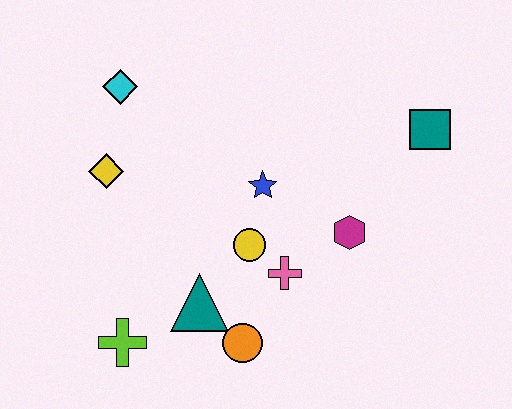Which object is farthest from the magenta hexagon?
The cyan diamond is farthest from the magenta hexagon.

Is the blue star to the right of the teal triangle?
Yes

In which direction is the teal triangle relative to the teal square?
The teal triangle is to the left of the teal square.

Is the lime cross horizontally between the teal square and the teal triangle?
No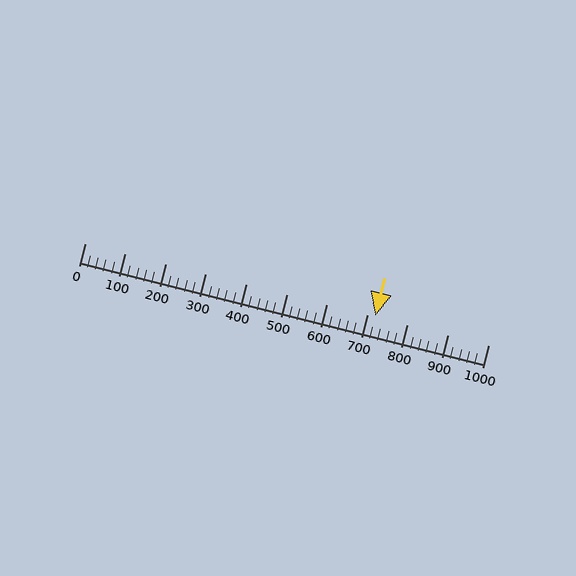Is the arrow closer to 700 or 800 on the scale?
The arrow is closer to 700.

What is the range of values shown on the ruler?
The ruler shows values from 0 to 1000.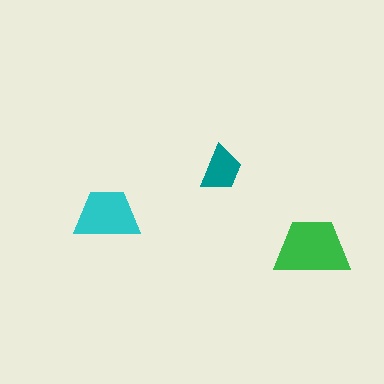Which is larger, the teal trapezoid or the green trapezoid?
The green one.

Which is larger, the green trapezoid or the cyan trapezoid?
The green one.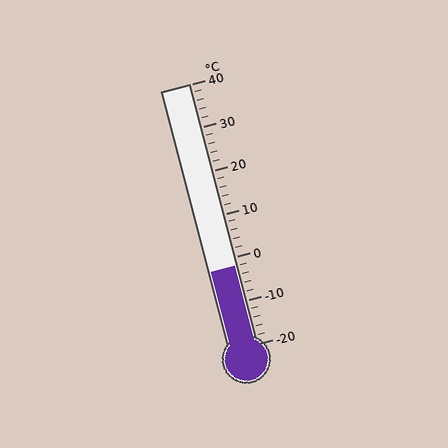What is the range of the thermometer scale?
The thermometer scale ranges from -20°C to 40°C.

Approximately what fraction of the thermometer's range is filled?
The thermometer is filled to approximately 30% of its range.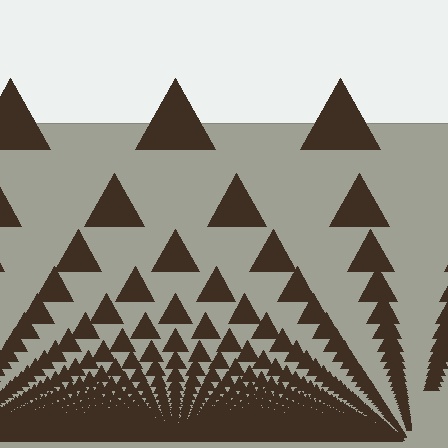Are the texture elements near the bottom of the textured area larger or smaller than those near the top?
Smaller. The gradient is inverted — elements near the bottom are smaller and denser.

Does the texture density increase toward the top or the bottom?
Density increases toward the bottom.